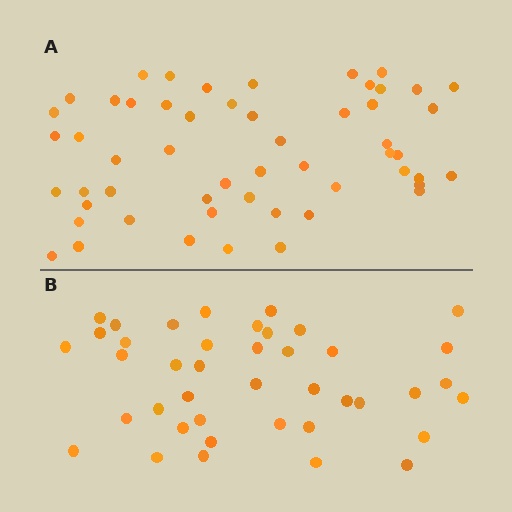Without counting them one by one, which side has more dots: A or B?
Region A (the top region) has more dots.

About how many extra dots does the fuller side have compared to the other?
Region A has approximately 15 more dots than region B.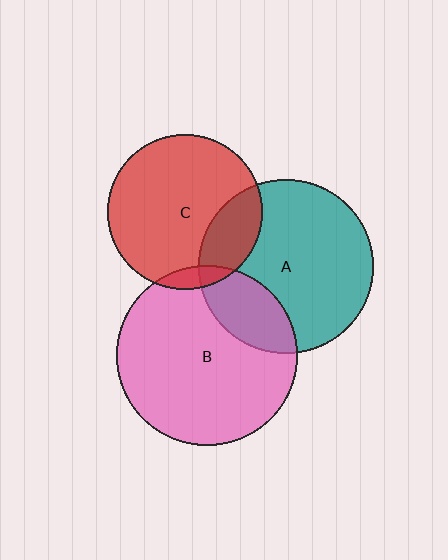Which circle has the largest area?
Circle B (pink).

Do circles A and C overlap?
Yes.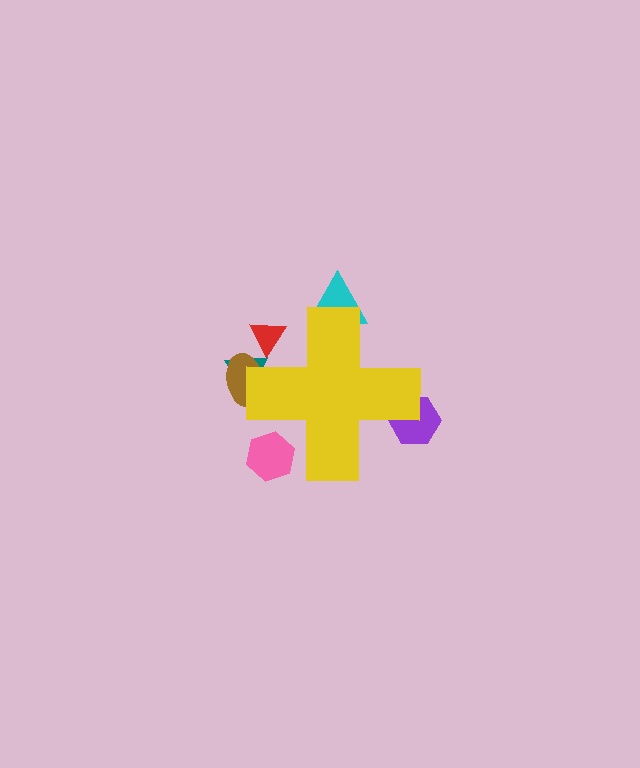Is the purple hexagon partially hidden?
Yes, the purple hexagon is partially hidden behind the yellow cross.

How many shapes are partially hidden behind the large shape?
6 shapes are partially hidden.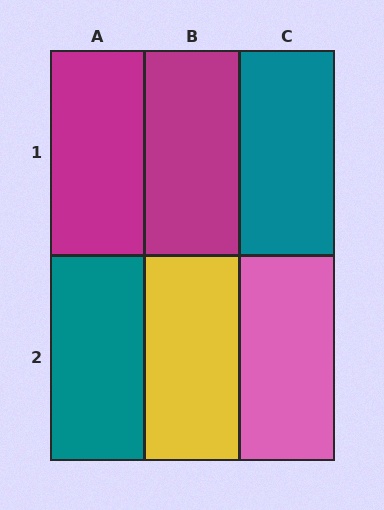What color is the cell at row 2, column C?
Pink.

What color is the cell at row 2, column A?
Teal.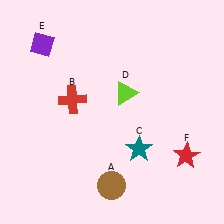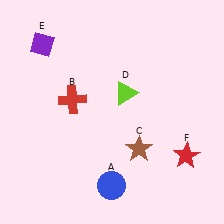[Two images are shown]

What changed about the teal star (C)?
In Image 1, C is teal. In Image 2, it changed to brown.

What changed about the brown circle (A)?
In Image 1, A is brown. In Image 2, it changed to blue.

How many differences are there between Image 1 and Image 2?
There are 2 differences between the two images.